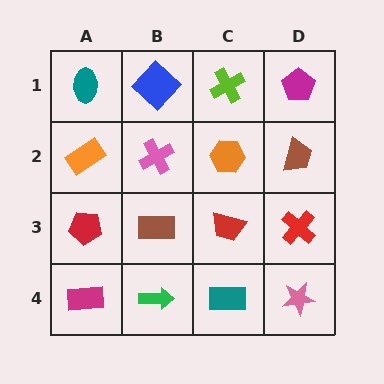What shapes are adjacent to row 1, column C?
An orange hexagon (row 2, column C), a blue diamond (row 1, column B), a magenta pentagon (row 1, column D).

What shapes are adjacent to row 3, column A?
An orange rectangle (row 2, column A), a magenta rectangle (row 4, column A), a brown rectangle (row 3, column B).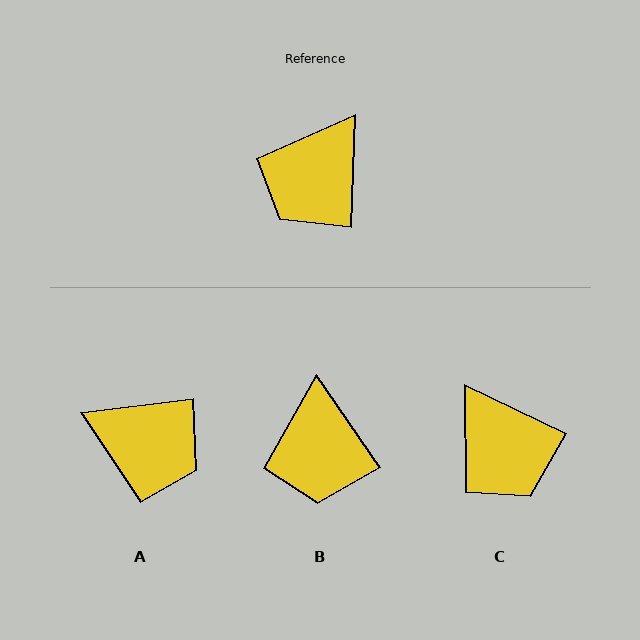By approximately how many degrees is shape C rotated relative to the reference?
Approximately 66 degrees counter-clockwise.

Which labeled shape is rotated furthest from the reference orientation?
A, about 99 degrees away.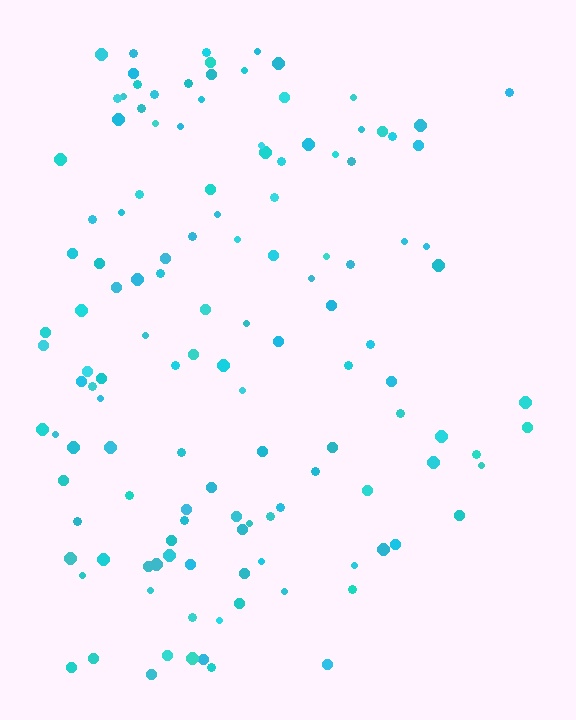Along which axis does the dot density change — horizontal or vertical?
Horizontal.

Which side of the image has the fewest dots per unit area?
The right.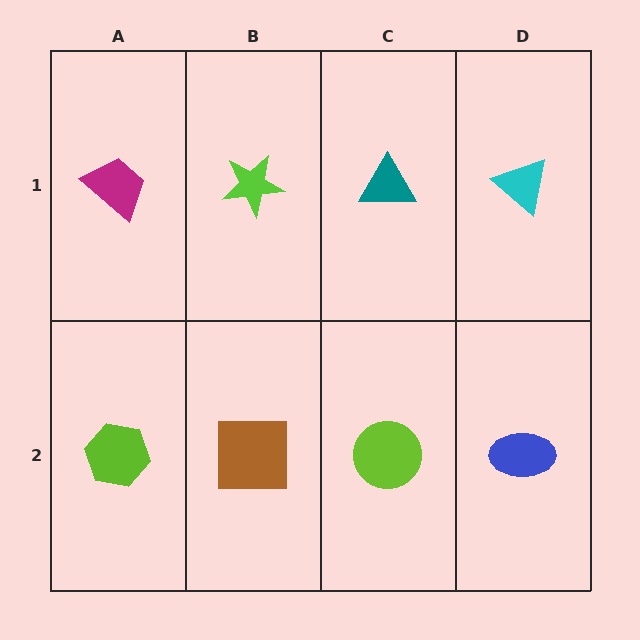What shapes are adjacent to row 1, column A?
A lime hexagon (row 2, column A), a lime star (row 1, column B).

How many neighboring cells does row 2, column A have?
2.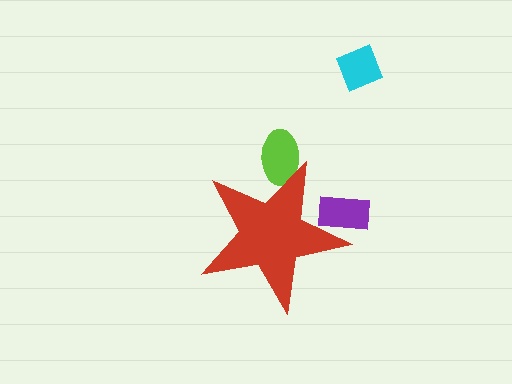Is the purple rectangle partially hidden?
Yes, the purple rectangle is partially hidden behind the red star.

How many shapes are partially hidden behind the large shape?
2 shapes are partially hidden.